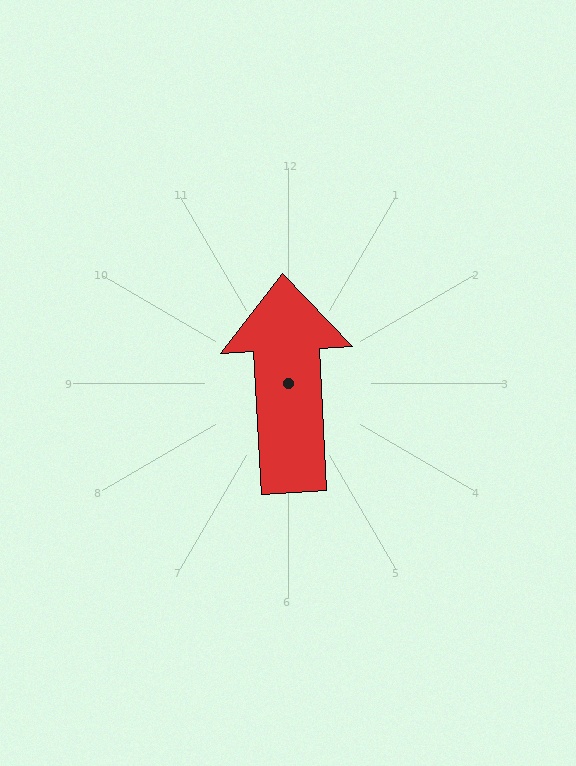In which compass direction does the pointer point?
North.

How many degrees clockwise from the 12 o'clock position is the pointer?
Approximately 357 degrees.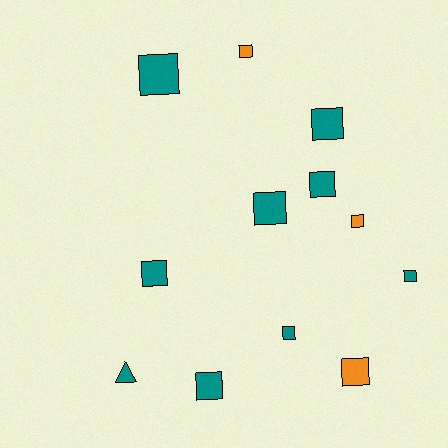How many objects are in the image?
There are 12 objects.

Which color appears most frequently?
Teal, with 9 objects.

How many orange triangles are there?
There are no orange triangles.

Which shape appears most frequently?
Square, with 11 objects.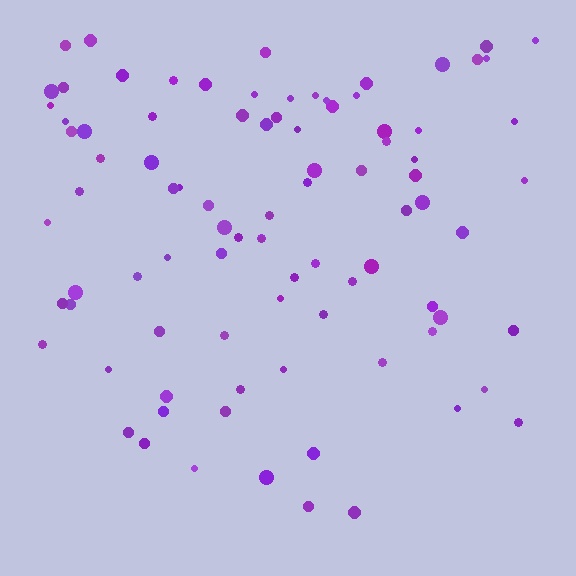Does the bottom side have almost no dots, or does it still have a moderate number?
Still a moderate number, just noticeably fewer than the top.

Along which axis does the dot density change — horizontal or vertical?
Vertical.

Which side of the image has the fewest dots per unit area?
The bottom.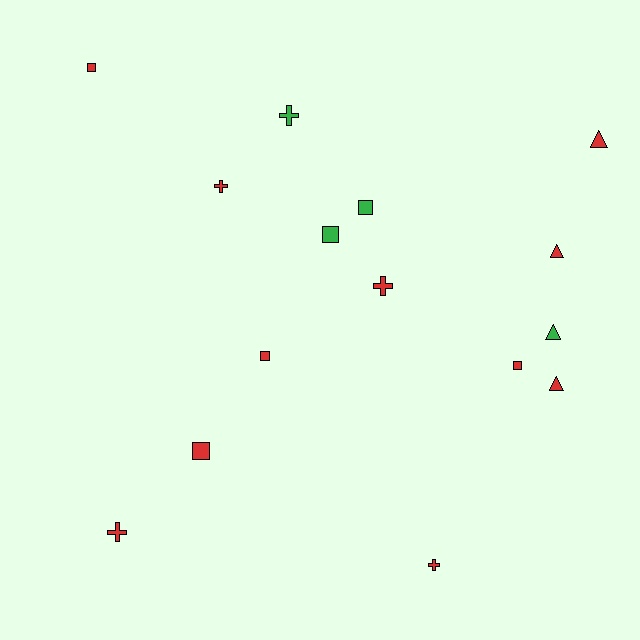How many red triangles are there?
There are 3 red triangles.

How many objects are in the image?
There are 15 objects.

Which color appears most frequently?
Red, with 11 objects.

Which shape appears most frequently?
Square, with 6 objects.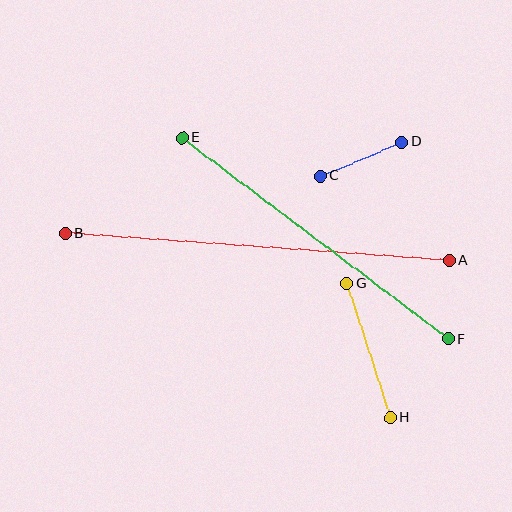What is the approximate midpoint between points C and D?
The midpoint is at approximately (361, 159) pixels.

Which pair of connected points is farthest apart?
Points A and B are farthest apart.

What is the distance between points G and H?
The distance is approximately 140 pixels.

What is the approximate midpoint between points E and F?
The midpoint is at approximately (315, 238) pixels.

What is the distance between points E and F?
The distance is approximately 334 pixels.